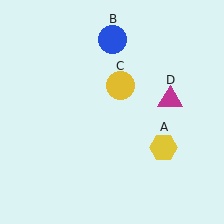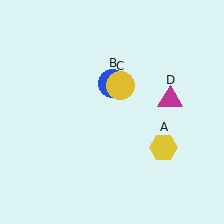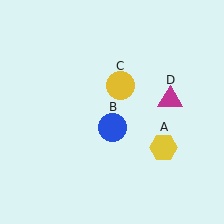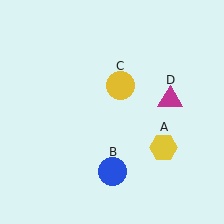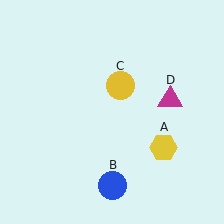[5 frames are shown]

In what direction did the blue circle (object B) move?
The blue circle (object B) moved down.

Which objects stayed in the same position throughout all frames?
Yellow hexagon (object A) and yellow circle (object C) and magenta triangle (object D) remained stationary.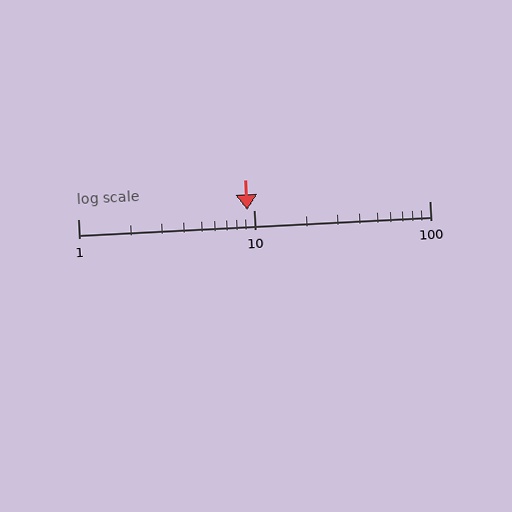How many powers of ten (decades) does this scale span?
The scale spans 2 decades, from 1 to 100.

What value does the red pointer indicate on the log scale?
The pointer indicates approximately 9.2.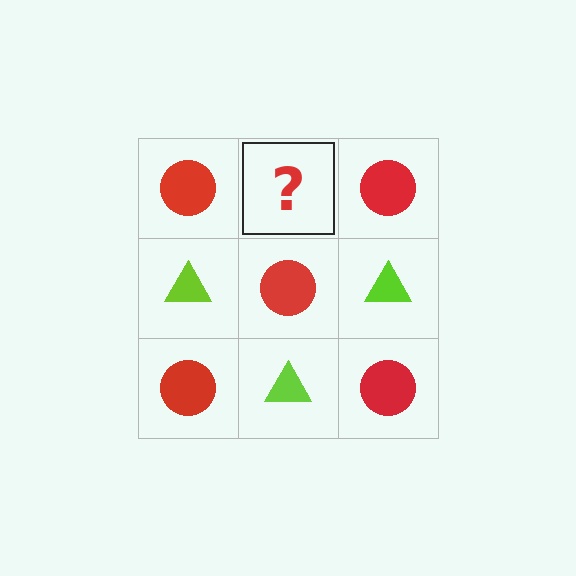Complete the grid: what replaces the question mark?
The question mark should be replaced with a lime triangle.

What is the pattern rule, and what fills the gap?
The rule is that it alternates red circle and lime triangle in a checkerboard pattern. The gap should be filled with a lime triangle.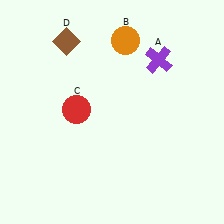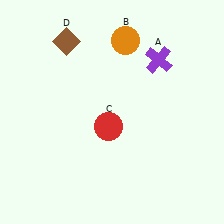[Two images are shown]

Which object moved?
The red circle (C) moved right.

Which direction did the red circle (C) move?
The red circle (C) moved right.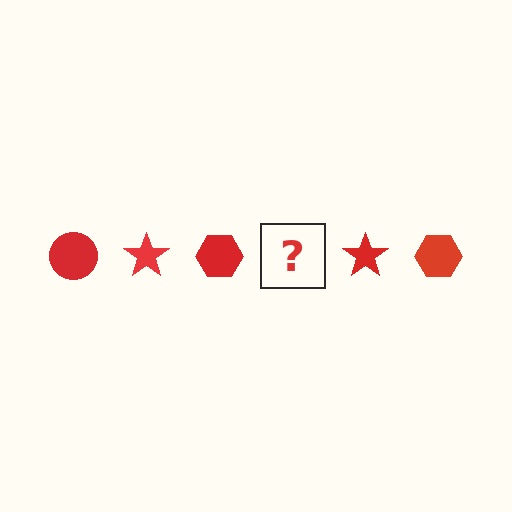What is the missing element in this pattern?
The missing element is a red circle.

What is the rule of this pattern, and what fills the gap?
The rule is that the pattern cycles through circle, star, hexagon shapes in red. The gap should be filled with a red circle.